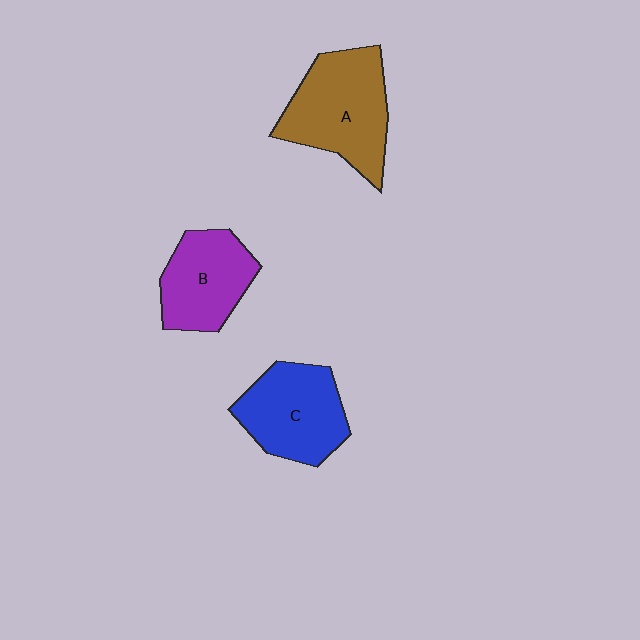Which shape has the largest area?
Shape A (brown).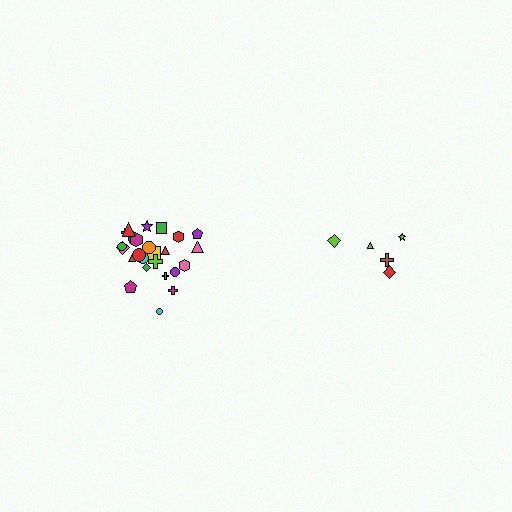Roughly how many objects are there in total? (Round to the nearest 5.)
Roughly 30 objects in total.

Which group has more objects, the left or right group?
The left group.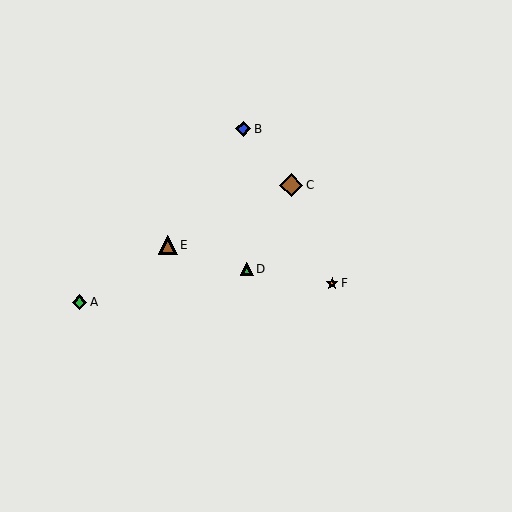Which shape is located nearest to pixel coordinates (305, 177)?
The brown diamond (labeled C) at (291, 185) is nearest to that location.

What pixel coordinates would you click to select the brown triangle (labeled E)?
Click at (168, 245) to select the brown triangle E.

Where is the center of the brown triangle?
The center of the brown triangle is at (168, 245).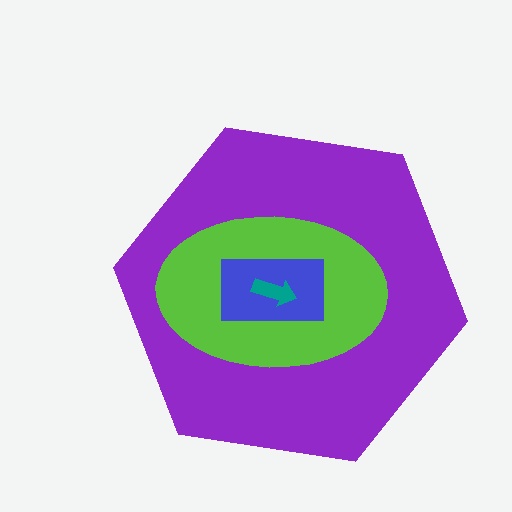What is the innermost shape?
The teal arrow.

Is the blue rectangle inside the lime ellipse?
Yes.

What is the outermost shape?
The purple hexagon.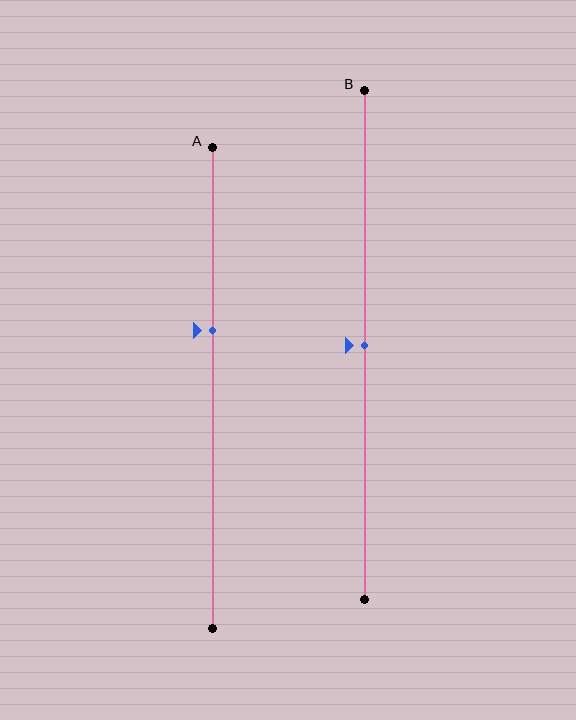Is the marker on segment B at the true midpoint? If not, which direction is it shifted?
Yes, the marker on segment B is at the true midpoint.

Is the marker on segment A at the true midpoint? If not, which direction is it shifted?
No, the marker on segment A is shifted upward by about 12% of the segment length.